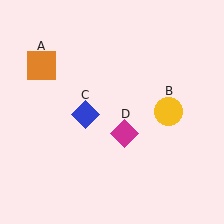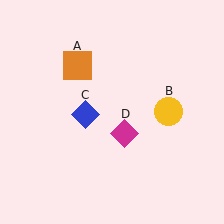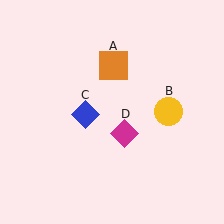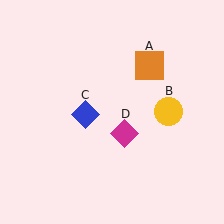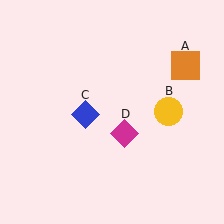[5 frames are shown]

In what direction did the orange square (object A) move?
The orange square (object A) moved right.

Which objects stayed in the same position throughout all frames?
Yellow circle (object B) and blue diamond (object C) and magenta diamond (object D) remained stationary.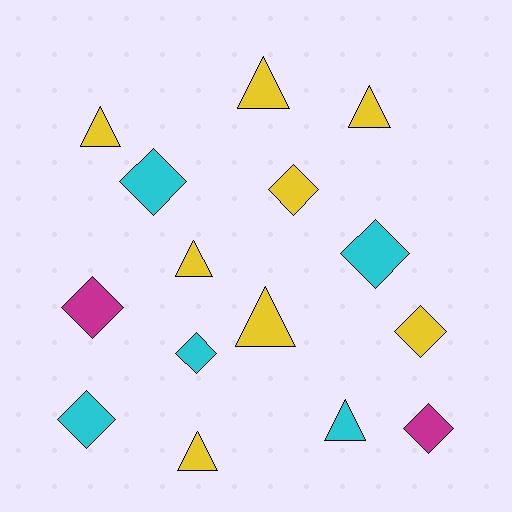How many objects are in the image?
There are 15 objects.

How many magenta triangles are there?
There are no magenta triangles.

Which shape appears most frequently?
Diamond, with 8 objects.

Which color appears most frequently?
Yellow, with 8 objects.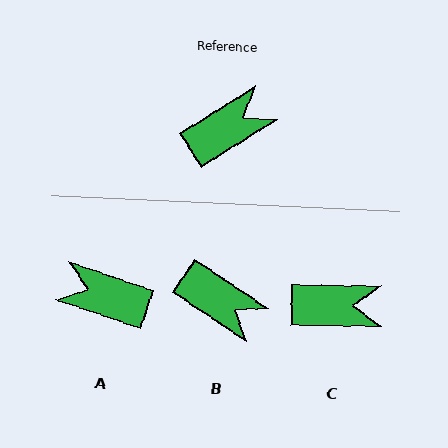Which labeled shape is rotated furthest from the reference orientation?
A, about 129 degrees away.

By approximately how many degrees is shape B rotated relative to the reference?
Approximately 66 degrees clockwise.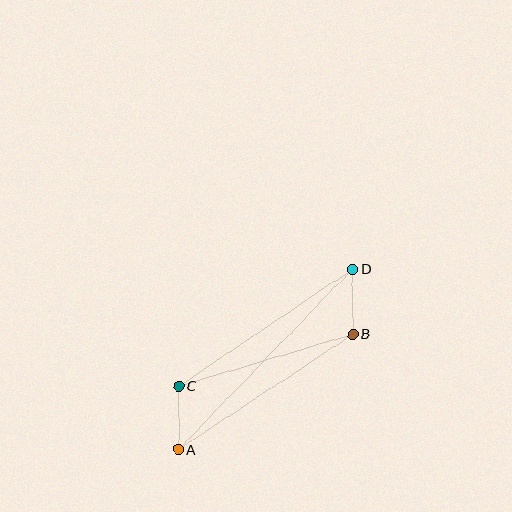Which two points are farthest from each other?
Points A and D are farthest from each other.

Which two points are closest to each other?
Points A and C are closest to each other.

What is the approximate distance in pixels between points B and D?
The distance between B and D is approximately 65 pixels.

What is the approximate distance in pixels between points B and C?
The distance between B and C is approximately 182 pixels.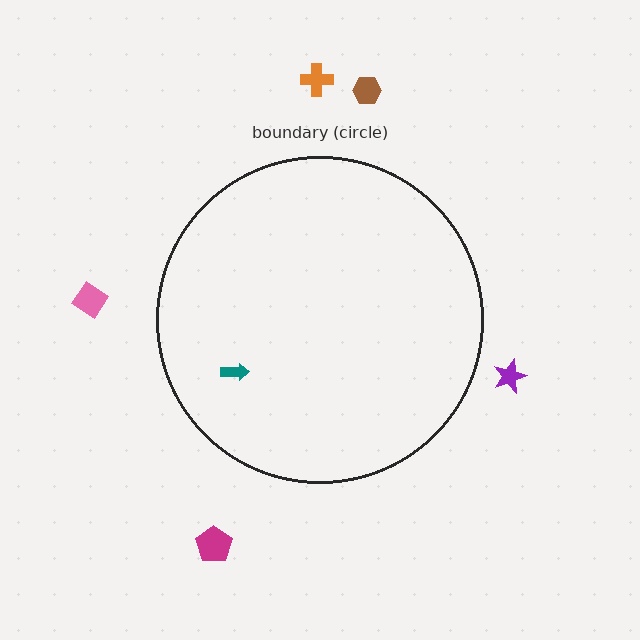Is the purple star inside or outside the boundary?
Outside.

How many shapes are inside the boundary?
1 inside, 5 outside.